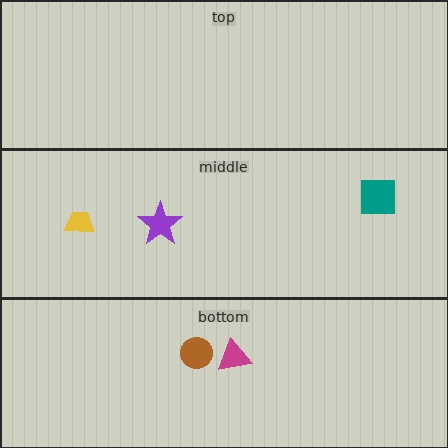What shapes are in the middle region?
The yellow trapezoid, the teal square, the purple star.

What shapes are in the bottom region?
The magenta triangle, the brown circle.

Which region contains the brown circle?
The bottom region.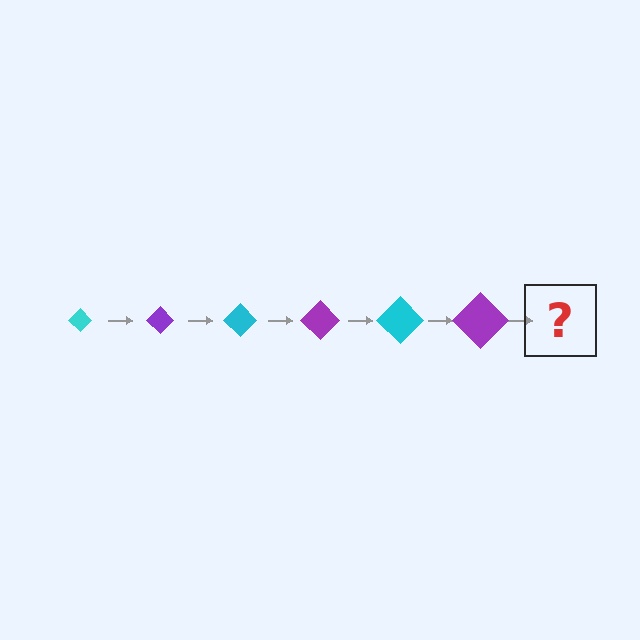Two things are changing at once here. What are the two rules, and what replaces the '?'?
The two rules are that the diamond grows larger each step and the color cycles through cyan and purple. The '?' should be a cyan diamond, larger than the previous one.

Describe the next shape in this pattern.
It should be a cyan diamond, larger than the previous one.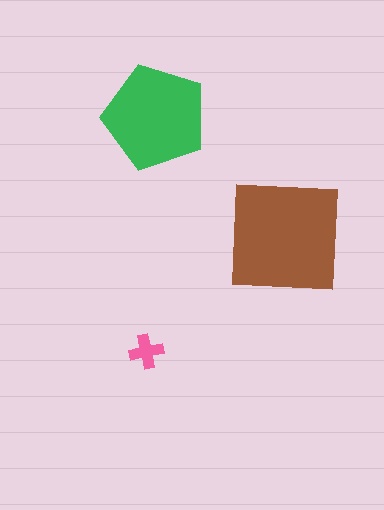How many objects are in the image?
There are 3 objects in the image.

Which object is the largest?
The brown square.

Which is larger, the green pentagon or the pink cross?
The green pentagon.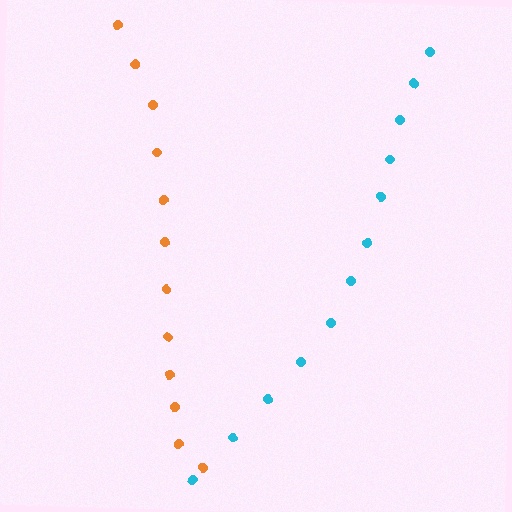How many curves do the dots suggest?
There are 2 distinct paths.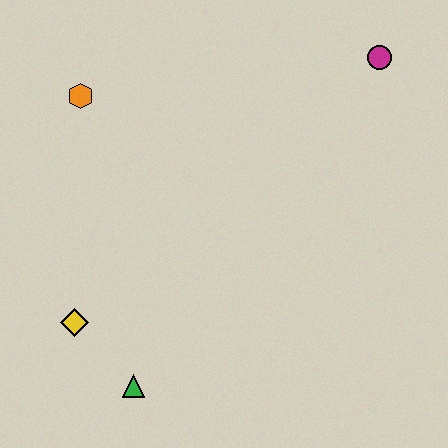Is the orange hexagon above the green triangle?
Yes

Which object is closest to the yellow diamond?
The green triangle is closest to the yellow diamond.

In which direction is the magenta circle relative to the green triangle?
The magenta circle is above the green triangle.